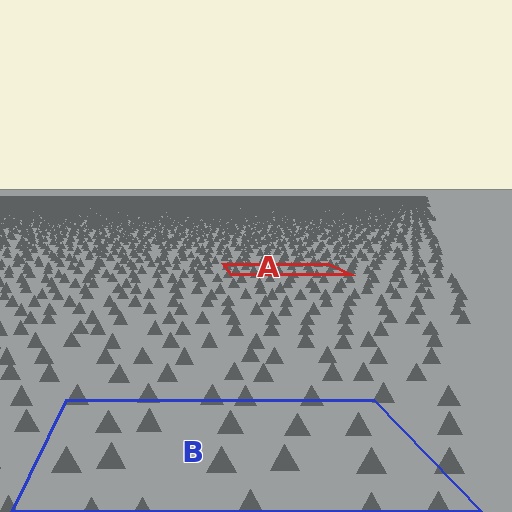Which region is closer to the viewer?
Region B is closer. The texture elements there are larger and more spread out.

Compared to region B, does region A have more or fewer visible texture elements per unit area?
Region A has more texture elements per unit area — they are packed more densely because it is farther away.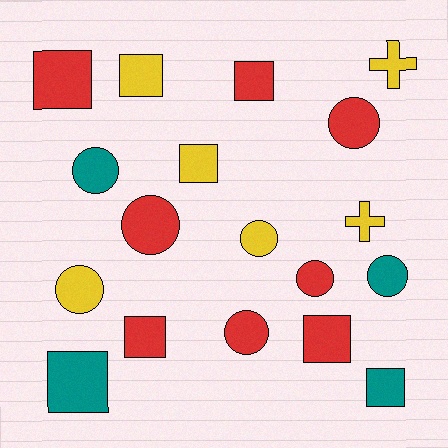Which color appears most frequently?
Red, with 8 objects.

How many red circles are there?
There are 4 red circles.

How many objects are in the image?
There are 18 objects.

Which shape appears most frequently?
Square, with 8 objects.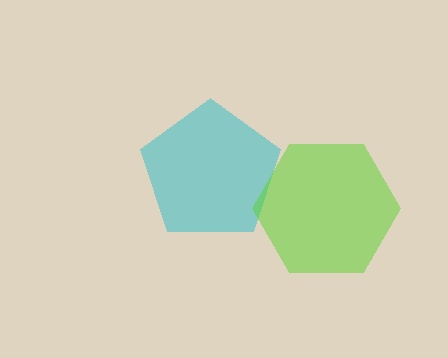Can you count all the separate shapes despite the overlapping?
Yes, there are 2 separate shapes.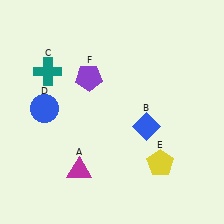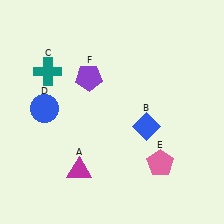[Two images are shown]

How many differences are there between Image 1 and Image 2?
There is 1 difference between the two images.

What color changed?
The pentagon (E) changed from yellow in Image 1 to pink in Image 2.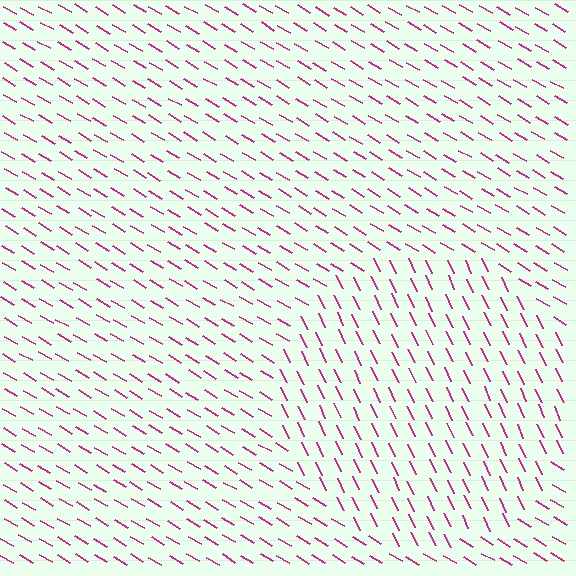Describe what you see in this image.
The image is filled with small magenta line segments. A circle region in the image has lines oriented differently from the surrounding lines, creating a visible texture boundary.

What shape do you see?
I see a circle.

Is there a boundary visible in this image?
Yes, there is a texture boundary formed by a change in line orientation.